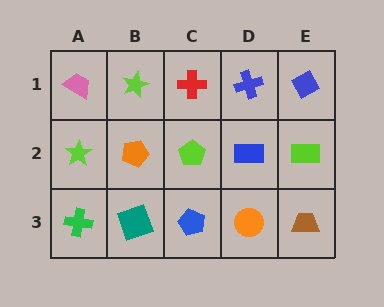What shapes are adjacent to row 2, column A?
A pink trapezoid (row 1, column A), a green cross (row 3, column A), an orange pentagon (row 2, column B).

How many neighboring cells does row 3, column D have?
3.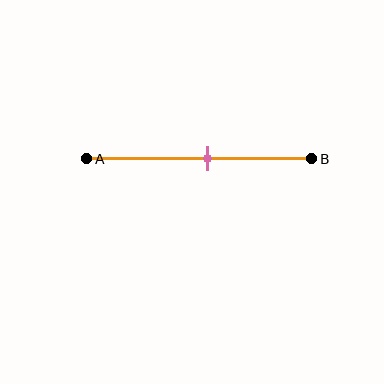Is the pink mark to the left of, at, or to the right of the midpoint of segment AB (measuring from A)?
The pink mark is to the right of the midpoint of segment AB.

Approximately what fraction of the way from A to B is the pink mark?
The pink mark is approximately 55% of the way from A to B.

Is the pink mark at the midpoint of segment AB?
No, the mark is at about 55% from A, not at the 50% midpoint.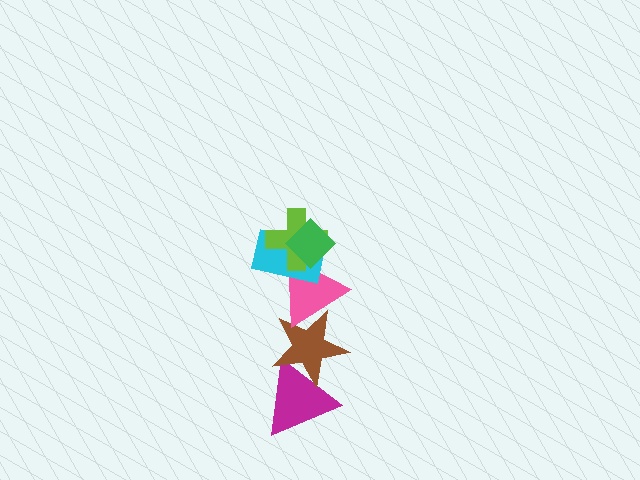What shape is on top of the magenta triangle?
The brown star is on top of the magenta triangle.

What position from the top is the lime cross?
The lime cross is 2nd from the top.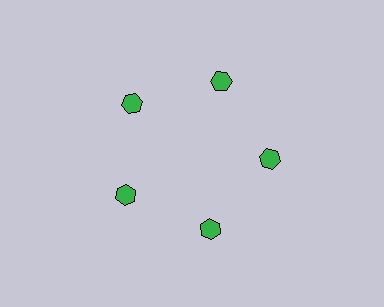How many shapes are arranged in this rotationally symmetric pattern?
There are 5 shapes, arranged in 5 groups of 1.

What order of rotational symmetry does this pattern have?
This pattern has 5-fold rotational symmetry.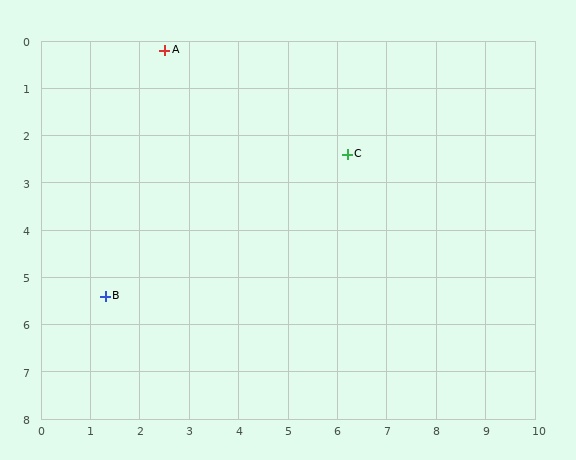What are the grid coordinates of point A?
Point A is at approximately (2.5, 0.2).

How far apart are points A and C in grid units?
Points A and C are about 4.3 grid units apart.